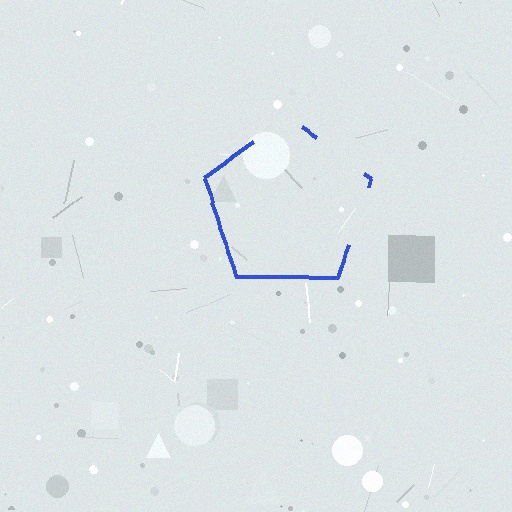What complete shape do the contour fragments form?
The contour fragments form a pentagon.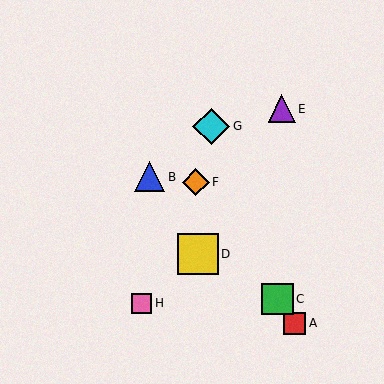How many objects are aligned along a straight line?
3 objects (A, C, F) are aligned along a straight line.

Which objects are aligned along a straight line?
Objects A, C, F are aligned along a straight line.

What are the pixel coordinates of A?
Object A is at (295, 323).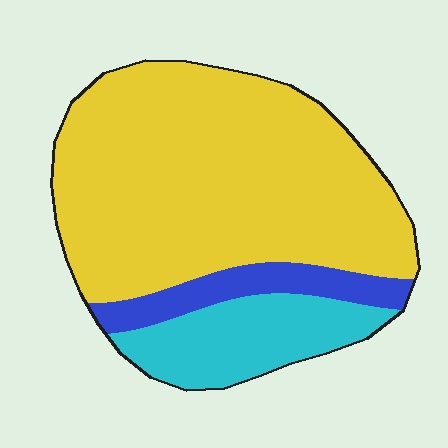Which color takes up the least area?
Blue, at roughly 10%.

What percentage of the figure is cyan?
Cyan covers 18% of the figure.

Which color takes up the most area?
Yellow, at roughly 70%.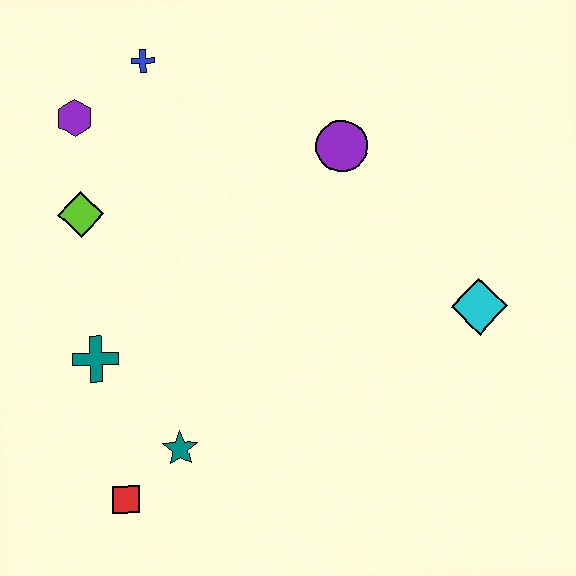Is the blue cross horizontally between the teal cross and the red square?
No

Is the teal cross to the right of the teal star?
No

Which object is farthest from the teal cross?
The cyan diamond is farthest from the teal cross.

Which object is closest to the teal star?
The red square is closest to the teal star.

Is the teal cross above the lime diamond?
No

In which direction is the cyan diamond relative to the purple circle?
The cyan diamond is below the purple circle.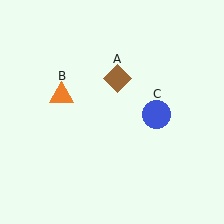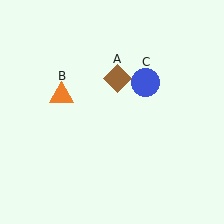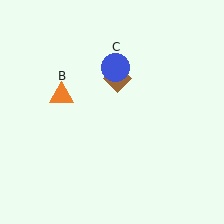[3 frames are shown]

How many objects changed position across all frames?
1 object changed position: blue circle (object C).